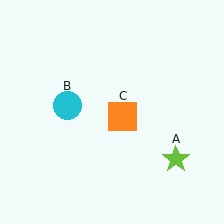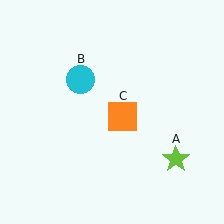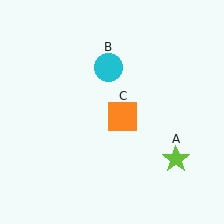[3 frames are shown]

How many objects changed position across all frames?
1 object changed position: cyan circle (object B).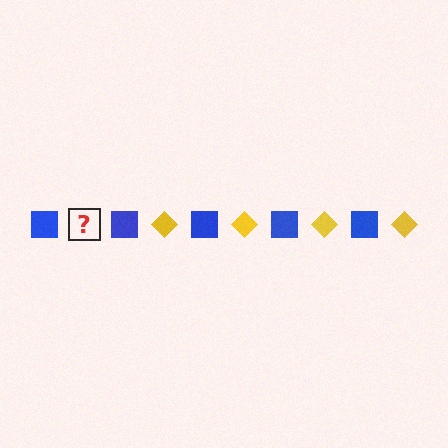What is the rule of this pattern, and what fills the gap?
The rule is that the pattern alternates between blue square and yellow diamond. The gap should be filled with a yellow diamond.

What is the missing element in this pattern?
The missing element is a yellow diamond.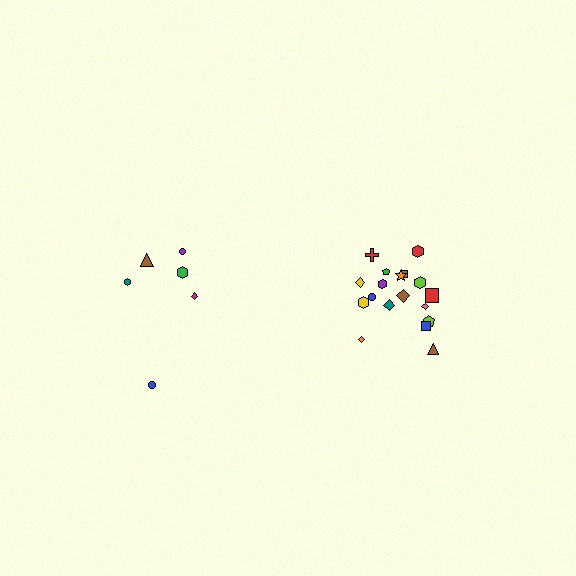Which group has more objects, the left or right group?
The right group.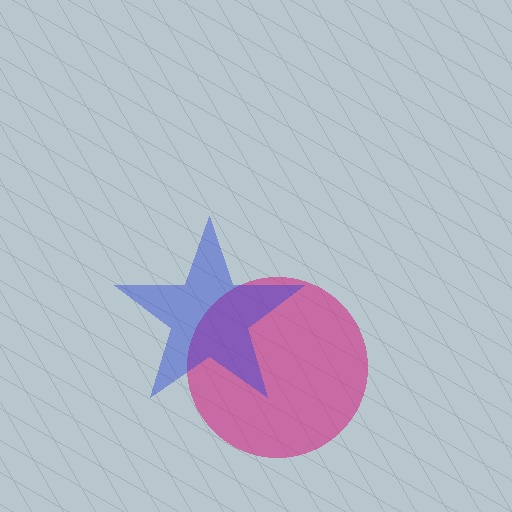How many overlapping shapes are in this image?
There are 2 overlapping shapes in the image.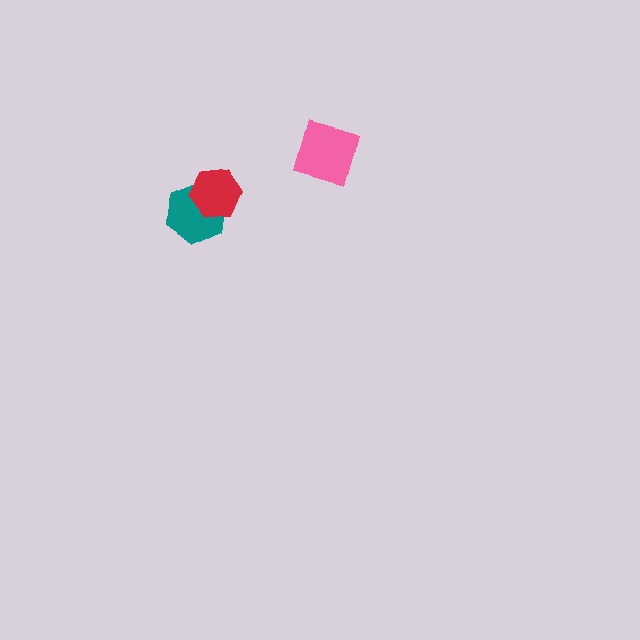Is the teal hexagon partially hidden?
Yes, it is partially covered by another shape.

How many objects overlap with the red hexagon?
1 object overlaps with the red hexagon.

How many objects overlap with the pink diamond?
0 objects overlap with the pink diamond.